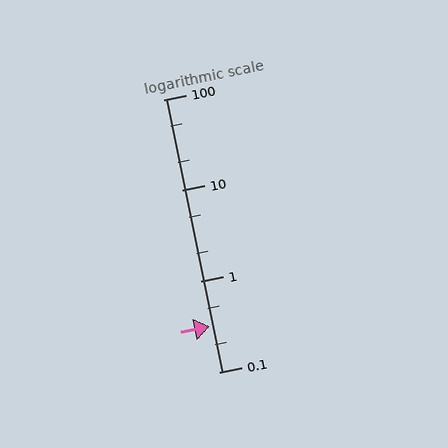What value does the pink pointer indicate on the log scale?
The pointer indicates approximately 0.32.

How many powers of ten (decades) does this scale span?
The scale spans 3 decades, from 0.1 to 100.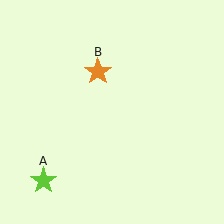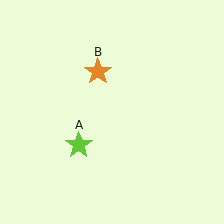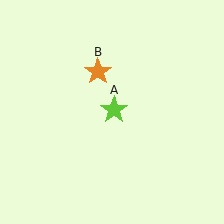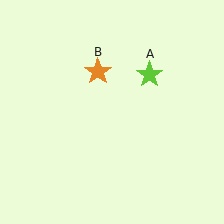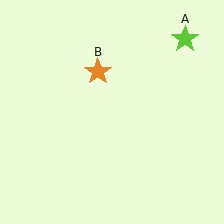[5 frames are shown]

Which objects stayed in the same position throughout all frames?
Orange star (object B) remained stationary.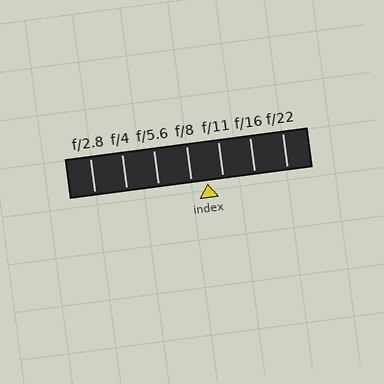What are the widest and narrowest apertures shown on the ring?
The widest aperture shown is f/2.8 and the narrowest is f/22.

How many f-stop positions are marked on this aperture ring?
There are 7 f-stop positions marked.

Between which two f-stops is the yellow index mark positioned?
The index mark is between f/8 and f/11.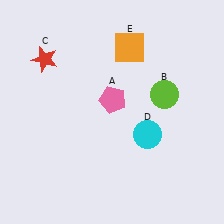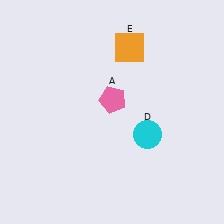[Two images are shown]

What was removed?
The red star (C), the lime circle (B) were removed in Image 2.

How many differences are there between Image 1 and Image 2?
There are 2 differences between the two images.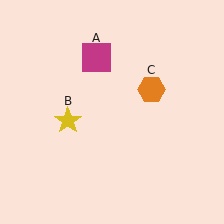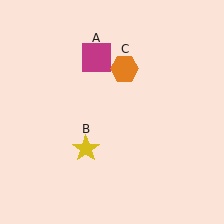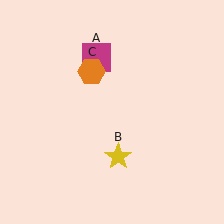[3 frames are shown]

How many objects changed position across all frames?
2 objects changed position: yellow star (object B), orange hexagon (object C).